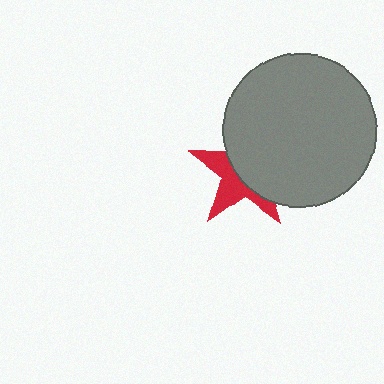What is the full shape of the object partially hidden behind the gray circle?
The partially hidden object is a red star.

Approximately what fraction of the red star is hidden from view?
Roughly 57% of the red star is hidden behind the gray circle.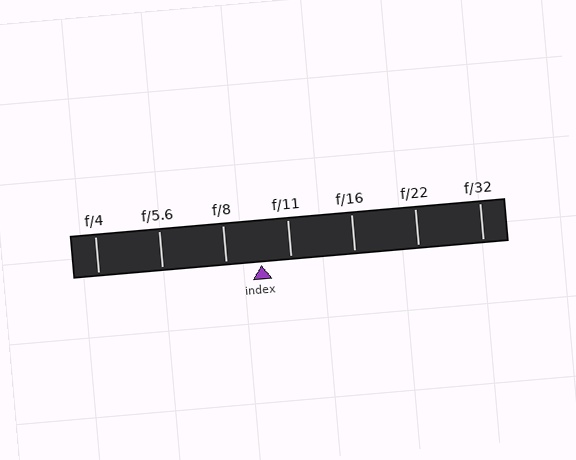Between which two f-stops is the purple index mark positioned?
The index mark is between f/8 and f/11.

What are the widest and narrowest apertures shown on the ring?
The widest aperture shown is f/4 and the narrowest is f/32.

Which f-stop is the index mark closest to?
The index mark is closest to f/11.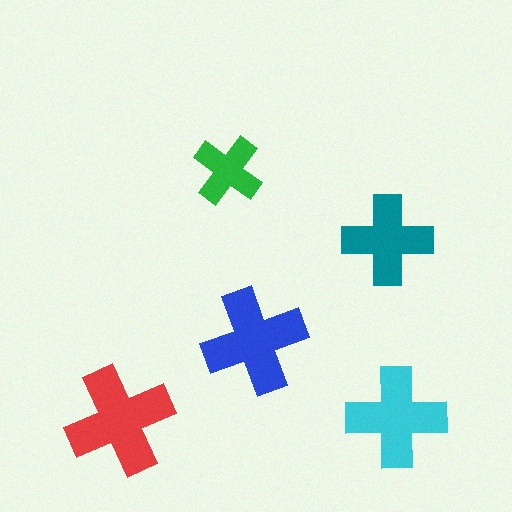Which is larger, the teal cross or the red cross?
The red one.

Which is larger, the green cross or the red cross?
The red one.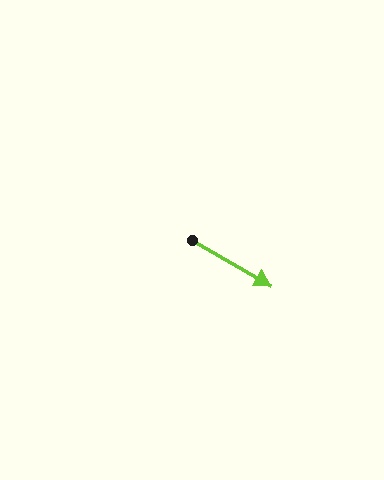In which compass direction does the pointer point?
Southeast.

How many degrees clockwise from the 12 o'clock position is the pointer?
Approximately 120 degrees.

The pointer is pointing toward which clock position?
Roughly 4 o'clock.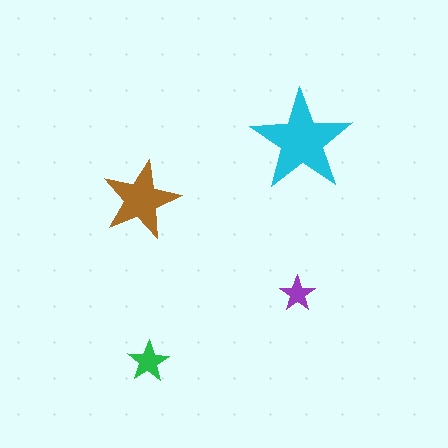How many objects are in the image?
There are 4 objects in the image.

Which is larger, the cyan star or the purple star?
The cyan one.